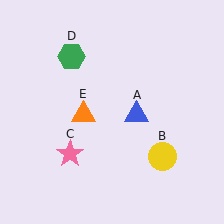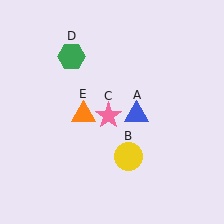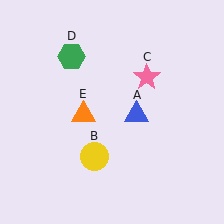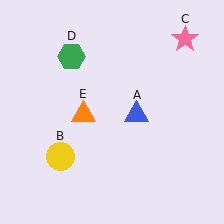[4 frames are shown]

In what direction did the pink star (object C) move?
The pink star (object C) moved up and to the right.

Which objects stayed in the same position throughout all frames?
Blue triangle (object A) and green hexagon (object D) and orange triangle (object E) remained stationary.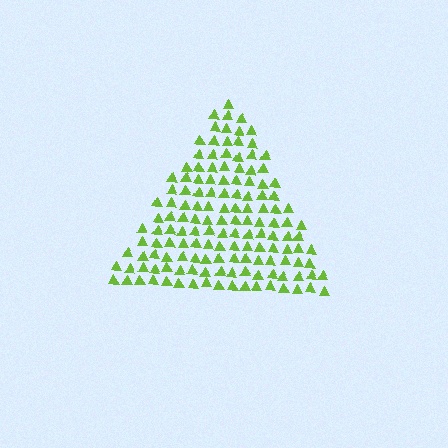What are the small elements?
The small elements are triangles.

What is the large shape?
The large shape is a triangle.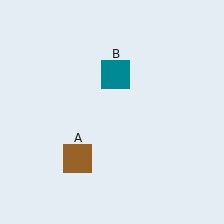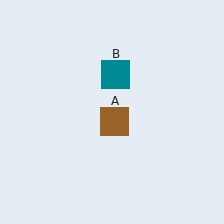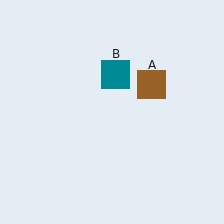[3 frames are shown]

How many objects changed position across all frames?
1 object changed position: brown square (object A).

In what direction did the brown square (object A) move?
The brown square (object A) moved up and to the right.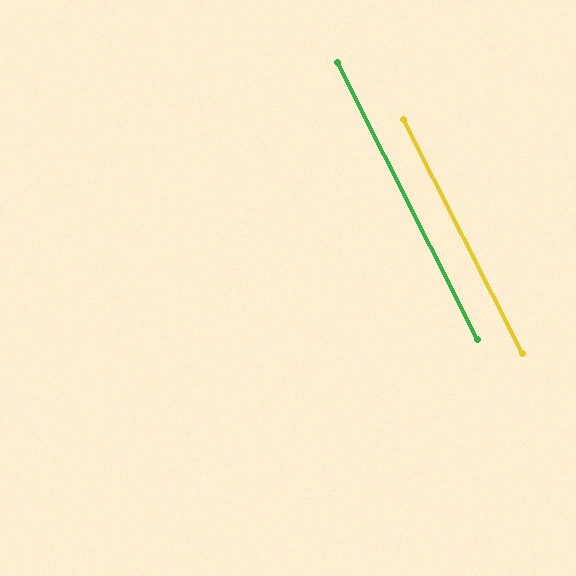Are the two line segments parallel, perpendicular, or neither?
Parallel — their directions differ by only 0.0°.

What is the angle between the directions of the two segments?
Approximately 0 degrees.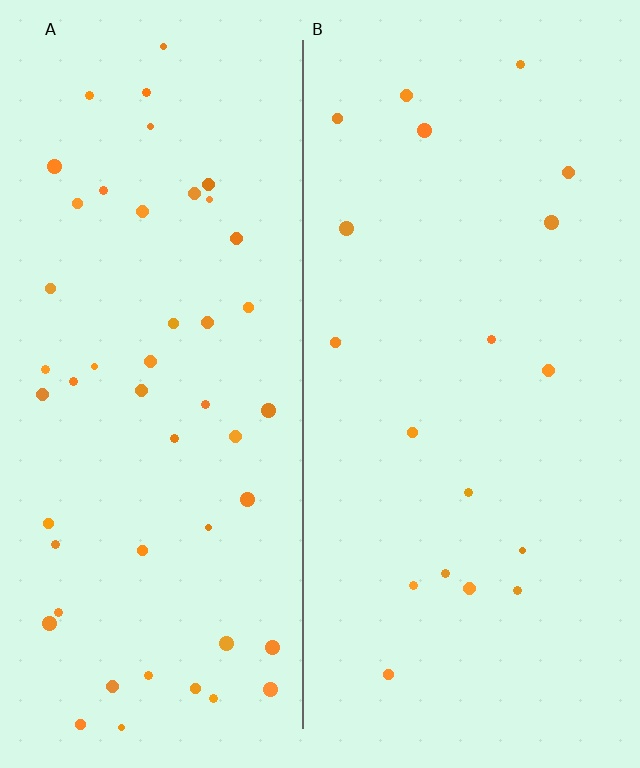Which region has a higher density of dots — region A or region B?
A (the left).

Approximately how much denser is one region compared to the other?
Approximately 2.7× — region A over region B.